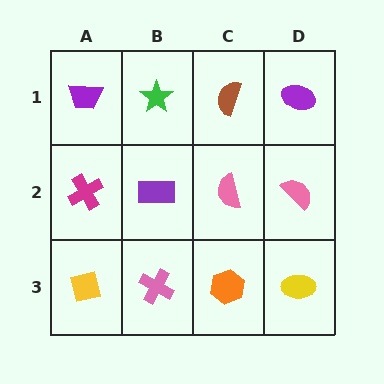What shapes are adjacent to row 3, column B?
A purple rectangle (row 2, column B), a yellow square (row 3, column A), an orange hexagon (row 3, column C).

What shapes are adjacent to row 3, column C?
A pink semicircle (row 2, column C), a pink cross (row 3, column B), a yellow ellipse (row 3, column D).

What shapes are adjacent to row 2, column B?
A green star (row 1, column B), a pink cross (row 3, column B), a magenta cross (row 2, column A), a pink semicircle (row 2, column C).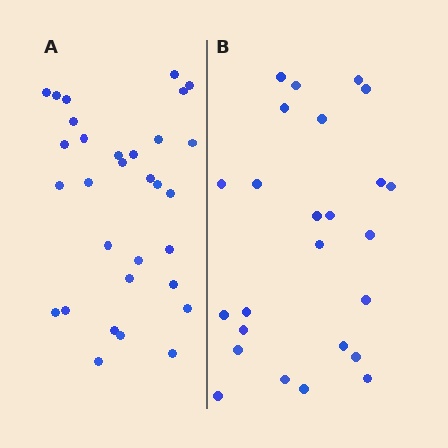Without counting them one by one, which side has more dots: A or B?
Region A (the left region) has more dots.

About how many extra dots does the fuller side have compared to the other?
Region A has about 6 more dots than region B.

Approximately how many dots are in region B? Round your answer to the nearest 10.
About 20 dots. (The exact count is 25, which rounds to 20.)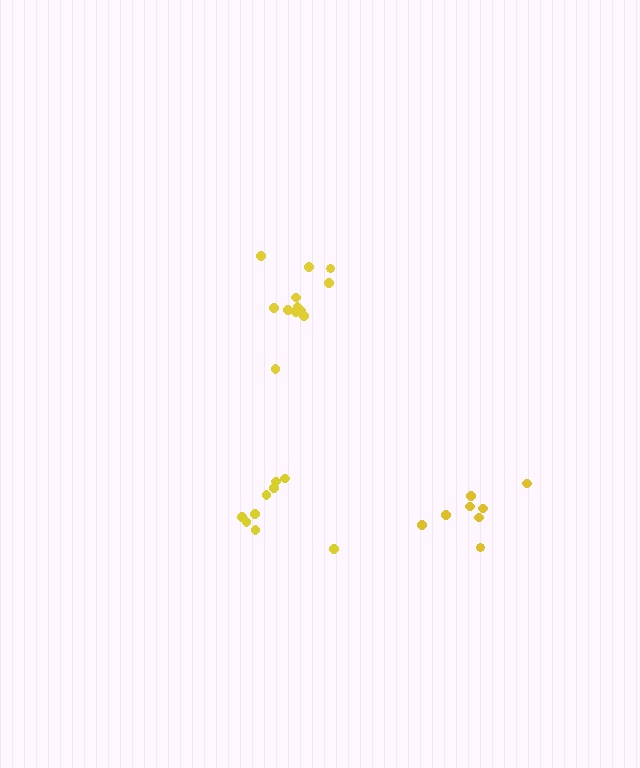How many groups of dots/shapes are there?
There are 3 groups.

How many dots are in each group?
Group 1: 9 dots, Group 2: 8 dots, Group 3: 12 dots (29 total).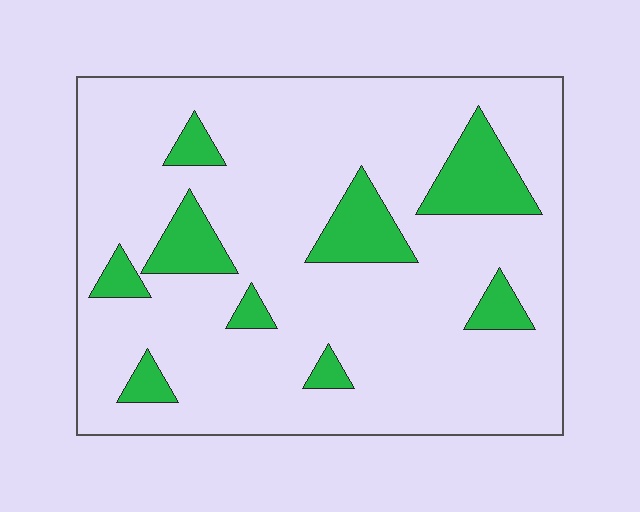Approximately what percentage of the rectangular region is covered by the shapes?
Approximately 15%.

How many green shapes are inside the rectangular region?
9.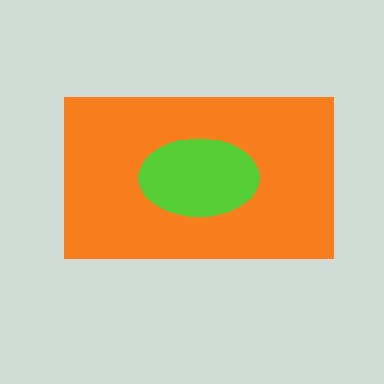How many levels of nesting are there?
2.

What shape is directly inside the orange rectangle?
The lime ellipse.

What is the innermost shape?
The lime ellipse.